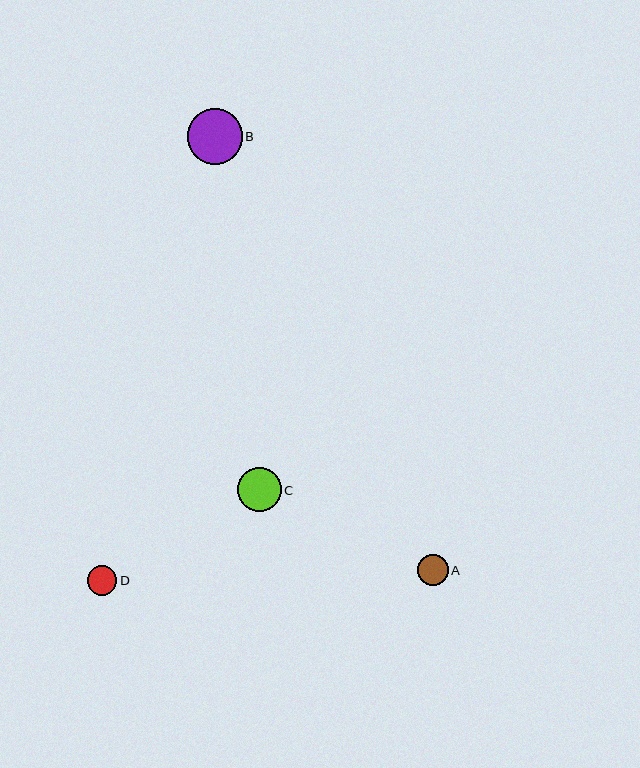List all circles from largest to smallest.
From largest to smallest: B, C, A, D.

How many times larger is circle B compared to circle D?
Circle B is approximately 1.8 times the size of circle D.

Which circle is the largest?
Circle B is the largest with a size of approximately 55 pixels.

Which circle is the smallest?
Circle D is the smallest with a size of approximately 30 pixels.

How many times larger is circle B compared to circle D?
Circle B is approximately 1.8 times the size of circle D.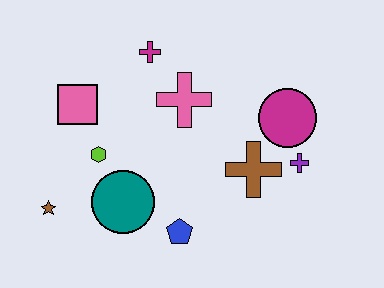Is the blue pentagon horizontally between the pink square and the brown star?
No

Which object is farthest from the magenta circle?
The brown star is farthest from the magenta circle.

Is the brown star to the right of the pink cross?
No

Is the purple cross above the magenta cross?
No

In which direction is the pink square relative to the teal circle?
The pink square is above the teal circle.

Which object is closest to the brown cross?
The purple cross is closest to the brown cross.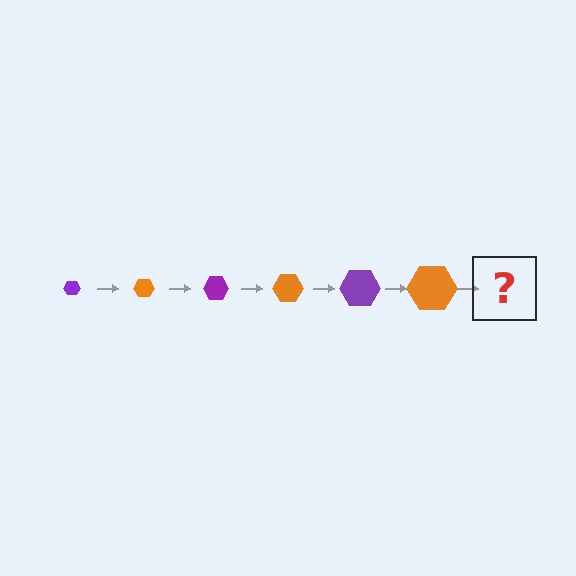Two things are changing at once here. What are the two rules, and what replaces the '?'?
The two rules are that the hexagon grows larger each step and the color cycles through purple and orange. The '?' should be a purple hexagon, larger than the previous one.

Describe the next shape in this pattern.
It should be a purple hexagon, larger than the previous one.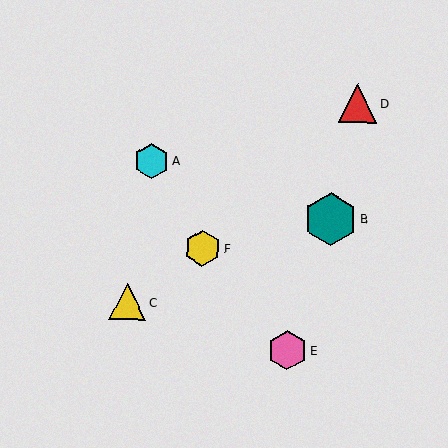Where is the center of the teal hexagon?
The center of the teal hexagon is at (330, 219).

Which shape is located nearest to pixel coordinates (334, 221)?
The teal hexagon (labeled B) at (330, 219) is nearest to that location.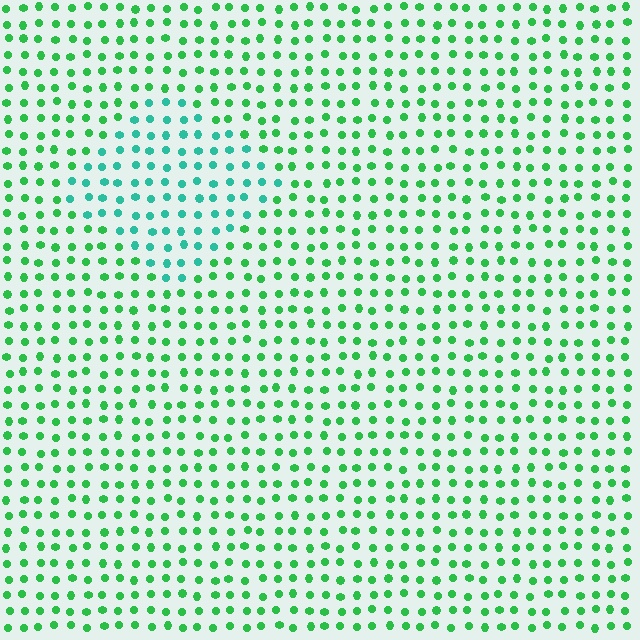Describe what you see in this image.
The image is filled with small green elements in a uniform arrangement. A diamond-shaped region is visible where the elements are tinted to a slightly different hue, forming a subtle color boundary.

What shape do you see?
I see a diamond.